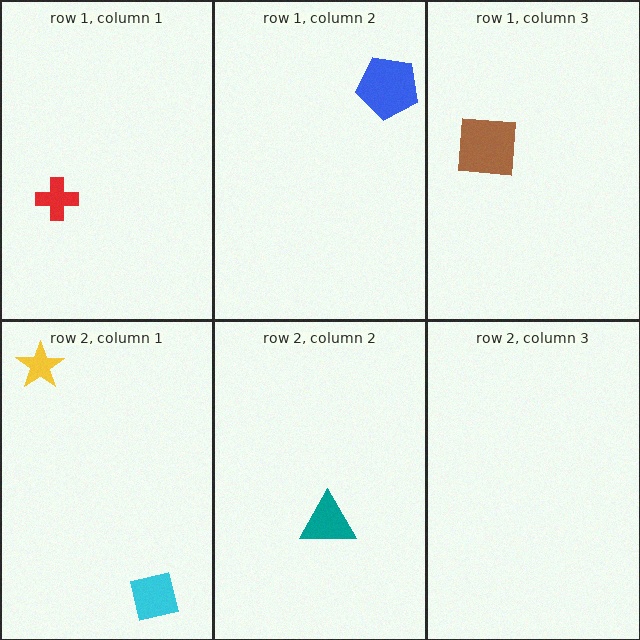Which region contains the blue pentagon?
The row 1, column 2 region.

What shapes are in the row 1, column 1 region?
The red cross.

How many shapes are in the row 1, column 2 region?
1.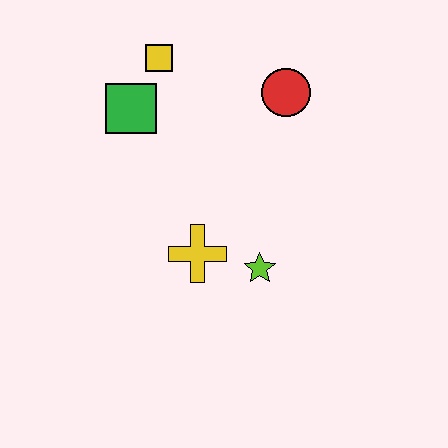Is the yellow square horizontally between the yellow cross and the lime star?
No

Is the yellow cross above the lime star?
Yes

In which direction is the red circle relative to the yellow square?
The red circle is to the right of the yellow square.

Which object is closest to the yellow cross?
The lime star is closest to the yellow cross.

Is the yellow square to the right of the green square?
Yes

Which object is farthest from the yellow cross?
The yellow square is farthest from the yellow cross.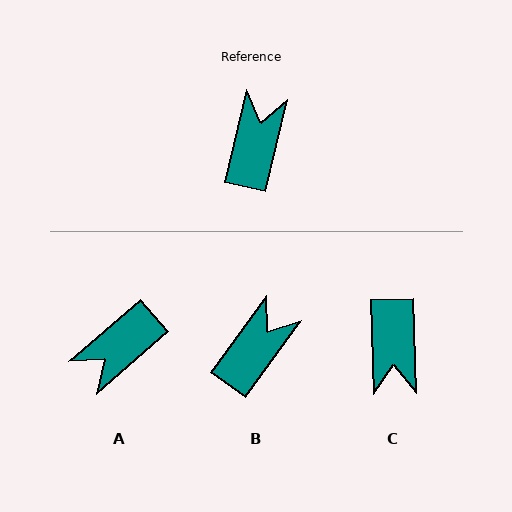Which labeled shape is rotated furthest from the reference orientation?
C, about 165 degrees away.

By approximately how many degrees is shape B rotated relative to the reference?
Approximately 23 degrees clockwise.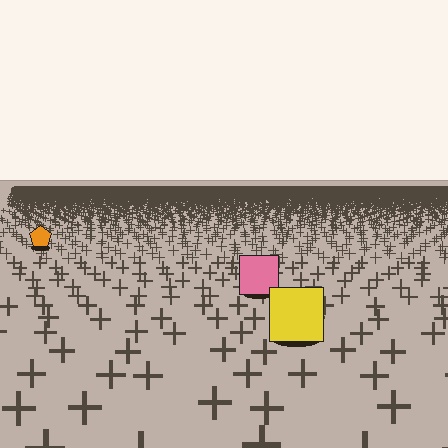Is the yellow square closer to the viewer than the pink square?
Yes. The yellow square is closer — you can tell from the texture gradient: the ground texture is coarser near it.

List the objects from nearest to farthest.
From nearest to farthest: the yellow square, the pink square, the orange pentagon.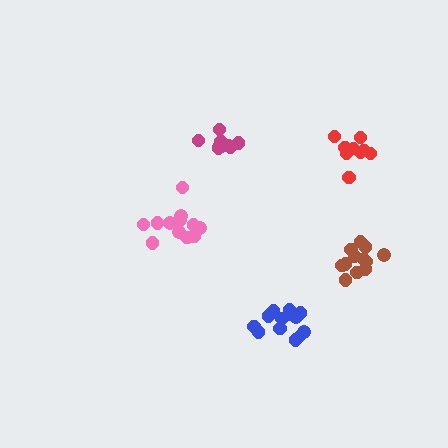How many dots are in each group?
Group 1: 12 dots, Group 2: 13 dots, Group 3: 9 dots, Group 4: 12 dots, Group 5: 9 dots (55 total).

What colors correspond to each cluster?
The clusters are colored: pink, blue, magenta, brown, red.